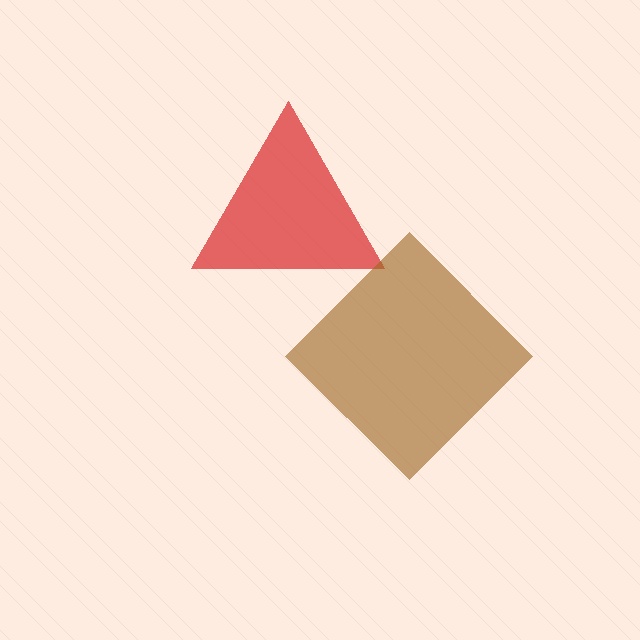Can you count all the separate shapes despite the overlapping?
Yes, there are 2 separate shapes.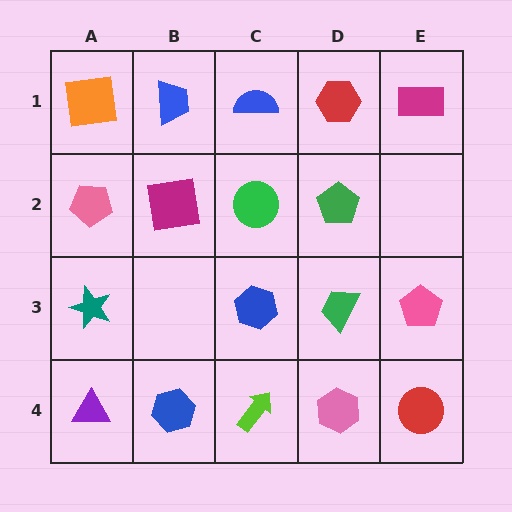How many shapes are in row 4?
5 shapes.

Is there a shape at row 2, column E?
No, that cell is empty.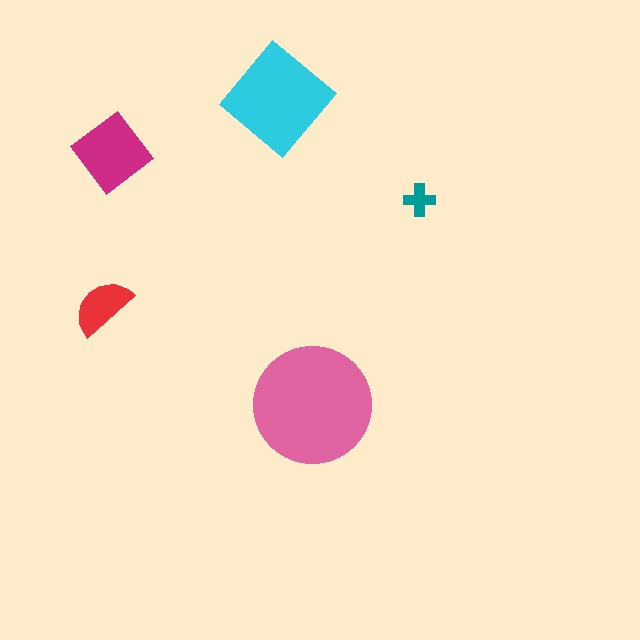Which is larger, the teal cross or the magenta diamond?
The magenta diamond.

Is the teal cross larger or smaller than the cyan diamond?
Smaller.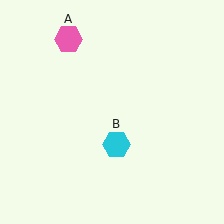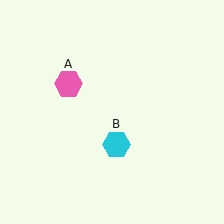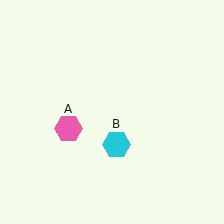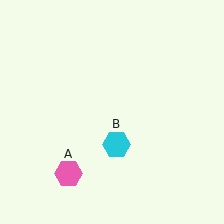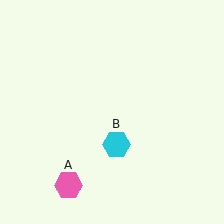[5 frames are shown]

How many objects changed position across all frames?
1 object changed position: pink hexagon (object A).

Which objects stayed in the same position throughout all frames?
Cyan hexagon (object B) remained stationary.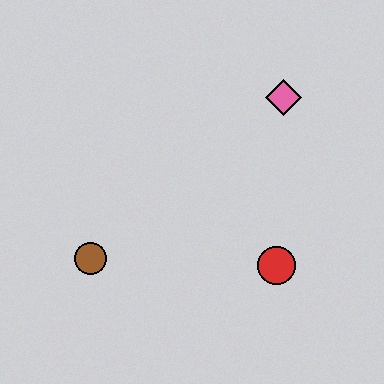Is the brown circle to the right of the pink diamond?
No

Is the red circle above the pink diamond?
No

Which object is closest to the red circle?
The pink diamond is closest to the red circle.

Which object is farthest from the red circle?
The brown circle is farthest from the red circle.